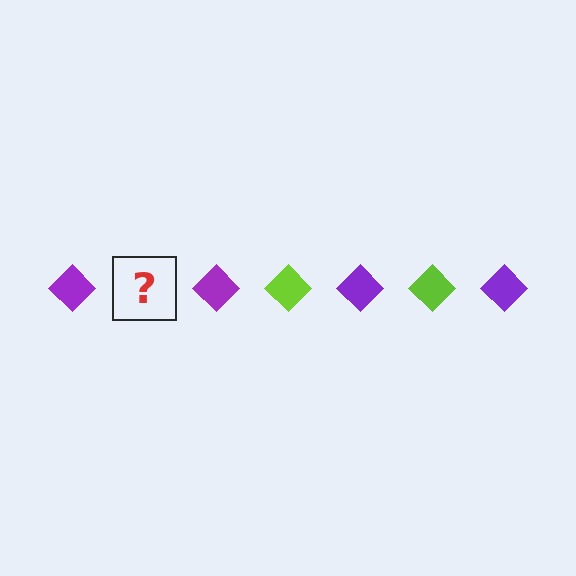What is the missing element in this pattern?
The missing element is a lime diamond.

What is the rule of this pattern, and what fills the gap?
The rule is that the pattern cycles through purple, lime diamonds. The gap should be filled with a lime diamond.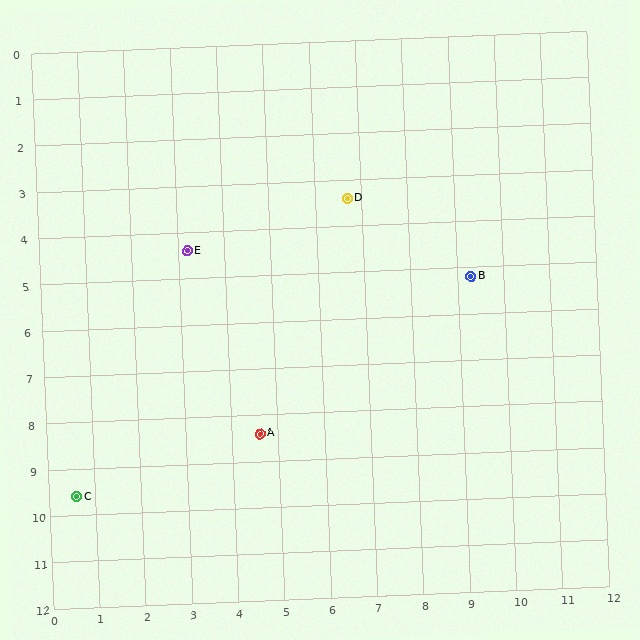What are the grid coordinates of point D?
Point D is at approximately (6.7, 3.4).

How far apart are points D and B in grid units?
Points D and B are about 3.2 grid units apart.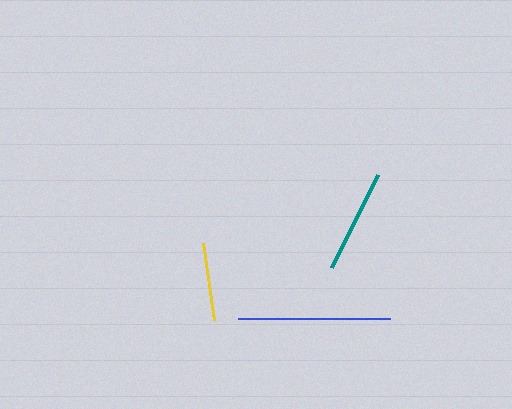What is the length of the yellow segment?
The yellow segment is approximately 78 pixels long.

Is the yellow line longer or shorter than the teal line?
The teal line is longer than the yellow line.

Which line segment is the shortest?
The yellow line is the shortest at approximately 78 pixels.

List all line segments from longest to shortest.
From longest to shortest: blue, teal, yellow.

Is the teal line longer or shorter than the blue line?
The blue line is longer than the teal line.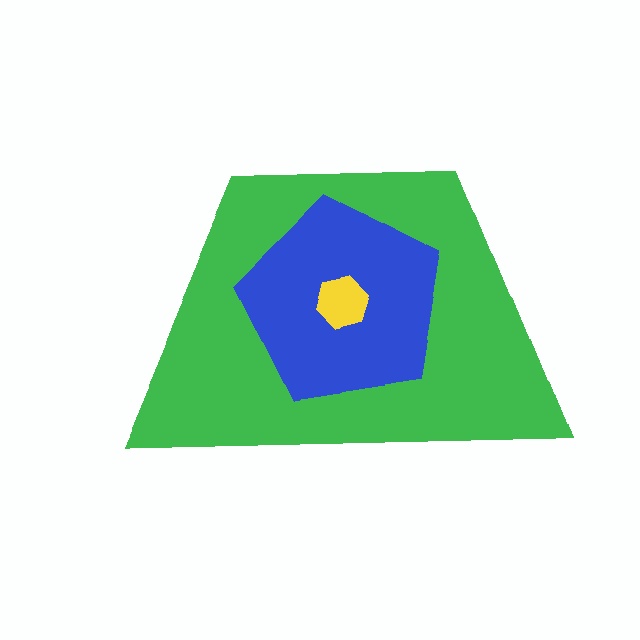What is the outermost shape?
The green trapezoid.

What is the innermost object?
The yellow hexagon.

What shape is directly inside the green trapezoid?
The blue pentagon.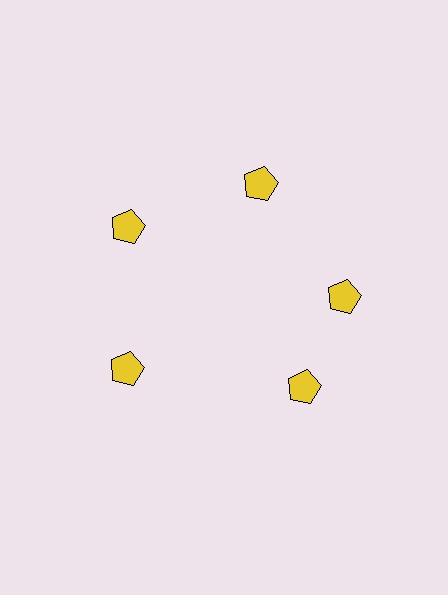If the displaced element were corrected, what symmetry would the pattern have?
It would have 5-fold rotational symmetry — the pattern would map onto itself every 72 degrees.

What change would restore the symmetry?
The symmetry would be restored by rotating it back into even spacing with its neighbors so that all 5 pentagons sit at equal angles and equal distance from the center.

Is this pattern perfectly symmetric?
No. The 5 yellow pentagons are arranged in a ring, but one element near the 5 o'clock position is rotated out of alignment along the ring, breaking the 5-fold rotational symmetry.